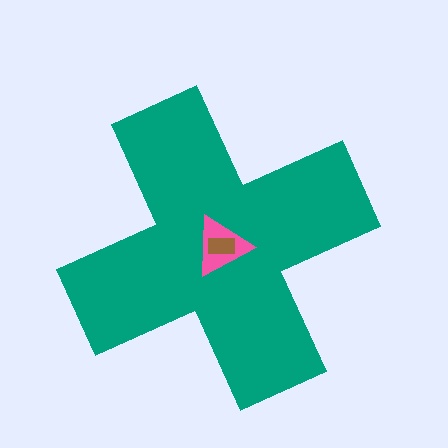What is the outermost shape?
The teal cross.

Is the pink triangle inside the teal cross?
Yes.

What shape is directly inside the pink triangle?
The brown rectangle.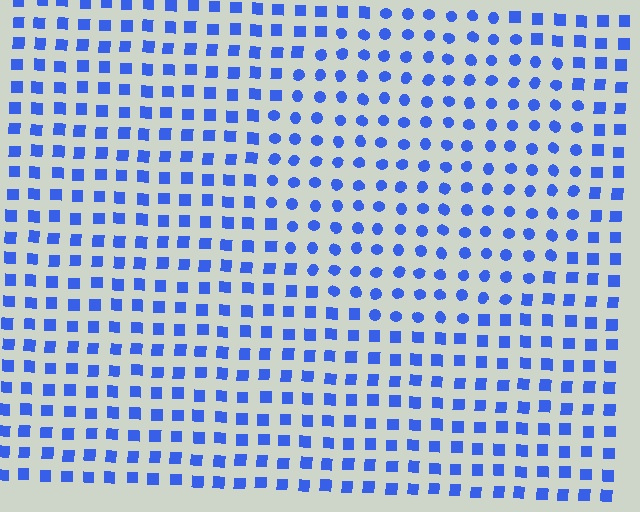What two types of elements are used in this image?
The image uses circles inside the circle region and squares outside it.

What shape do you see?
I see a circle.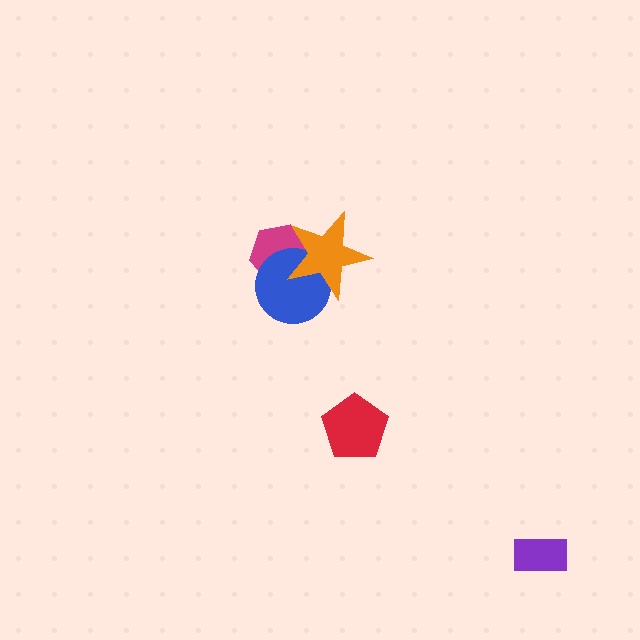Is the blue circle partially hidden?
Yes, it is partially covered by another shape.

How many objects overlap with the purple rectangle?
0 objects overlap with the purple rectangle.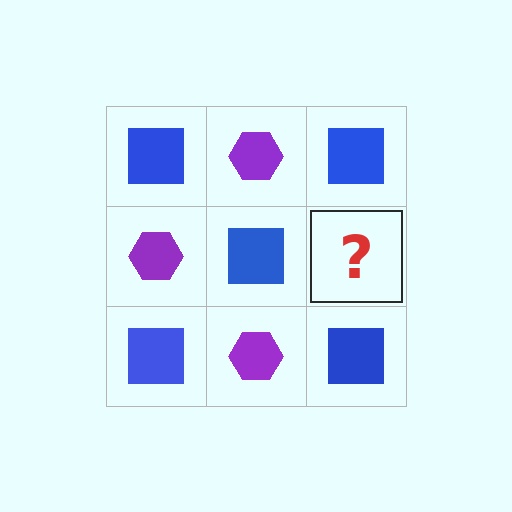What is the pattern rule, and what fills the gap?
The rule is that it alternates blue square and purple hexagon in a checkerboard pattern. The gap should be filled with a purple hexagon.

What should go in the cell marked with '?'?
The missing cell should contain a purple hexagon.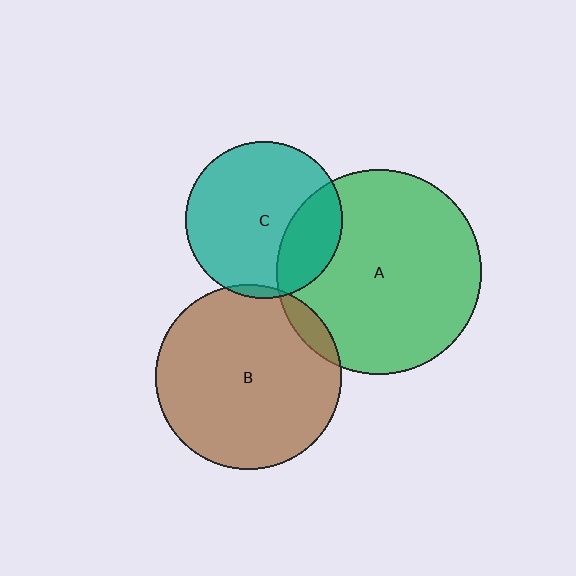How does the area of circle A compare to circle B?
Approximately 1.2 times.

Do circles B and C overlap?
Yes.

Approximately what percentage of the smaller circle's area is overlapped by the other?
Approximately 5%.